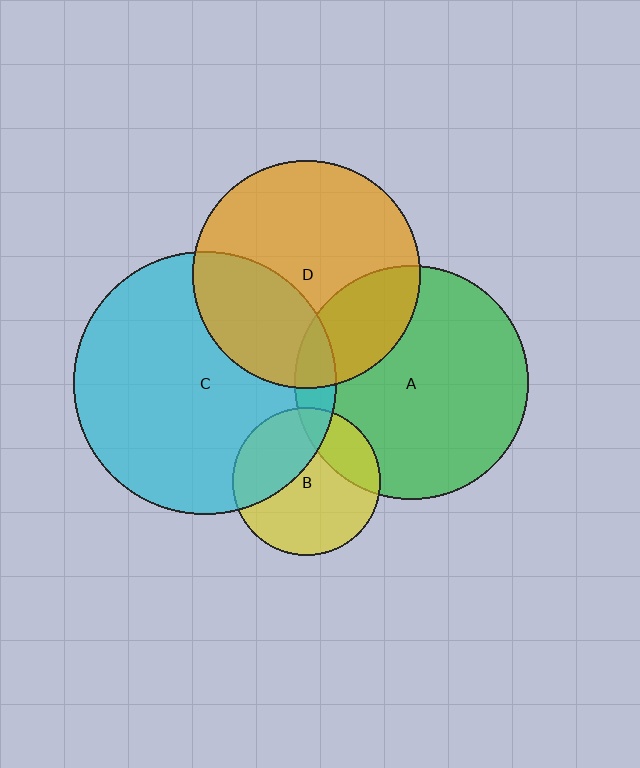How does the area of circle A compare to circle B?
Approximately 2.5 times.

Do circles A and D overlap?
Yes.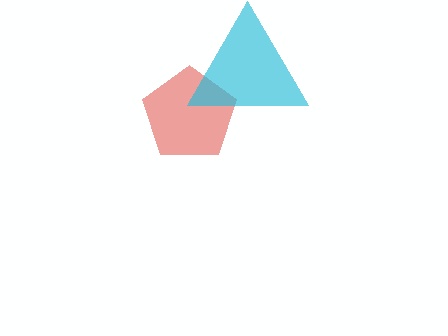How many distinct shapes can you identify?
There are 2 distinct shapes: a red pentagon, a cyan triangle.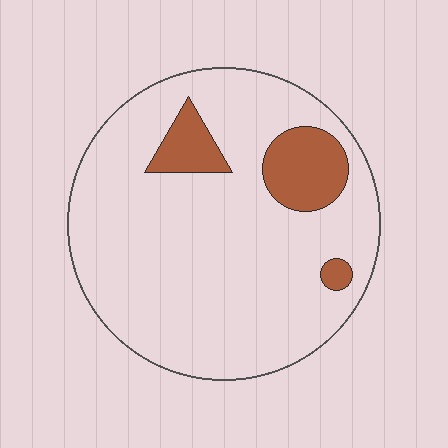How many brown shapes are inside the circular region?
3.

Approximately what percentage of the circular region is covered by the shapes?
Approximately 15%.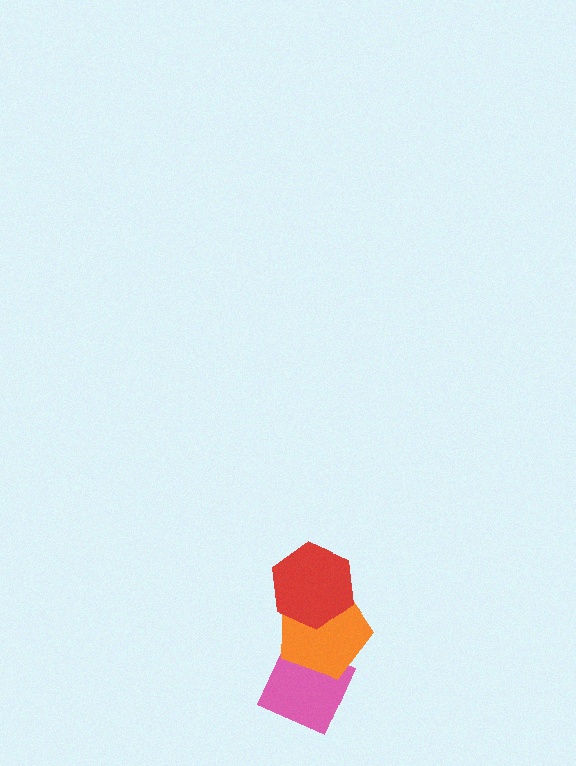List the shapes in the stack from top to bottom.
From top to bottom: the red hexagon, the orange pentagon, the pink diamond.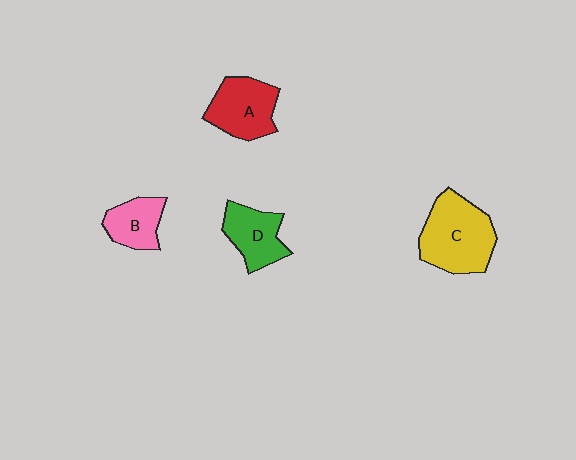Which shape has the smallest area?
Shape B (pink).